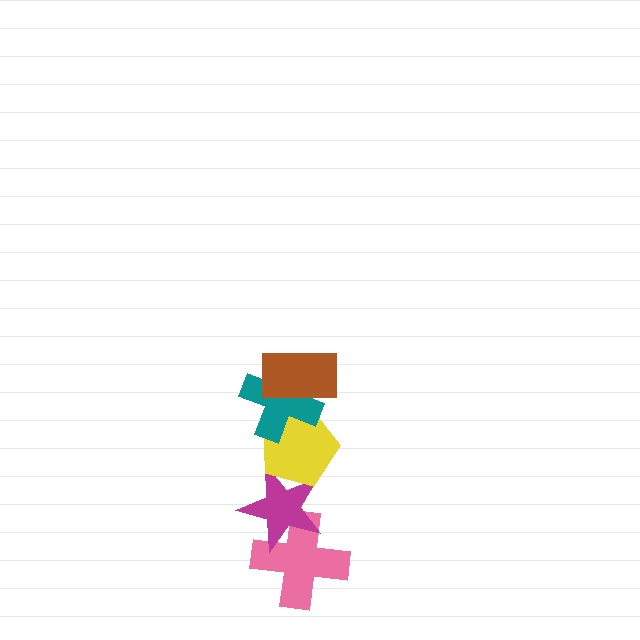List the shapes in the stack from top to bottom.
From top to bottom: the brown rectangle, the teal cross, the yellow pentagon, the magenta star, the pink cross.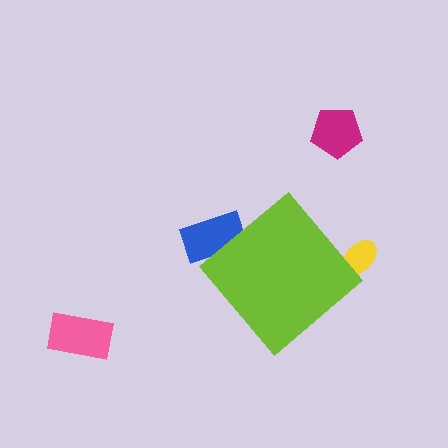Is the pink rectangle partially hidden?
No, the pink rectangle is fully visible.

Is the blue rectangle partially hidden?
Yes, the blue rectangle is partially hidden behind the lime diamond.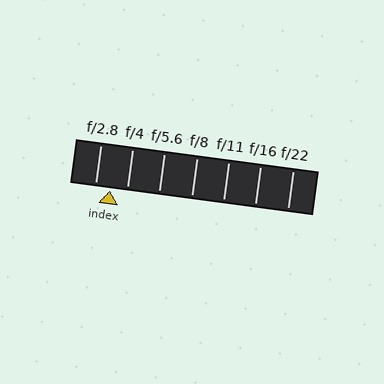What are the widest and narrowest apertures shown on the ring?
The widest aperture shown is f/2.8 and the narrowest is f/22.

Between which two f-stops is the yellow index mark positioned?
The index mark is between f/2.8 and f/4.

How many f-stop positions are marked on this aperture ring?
There are 7 f-stop positions marked.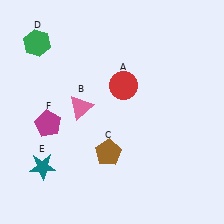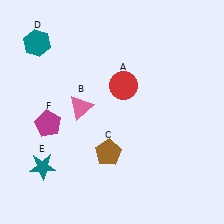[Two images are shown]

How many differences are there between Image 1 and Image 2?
There is 1 difference between the two images.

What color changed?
The hexagon (D) changed from green in Image 1 to teal in Image 2.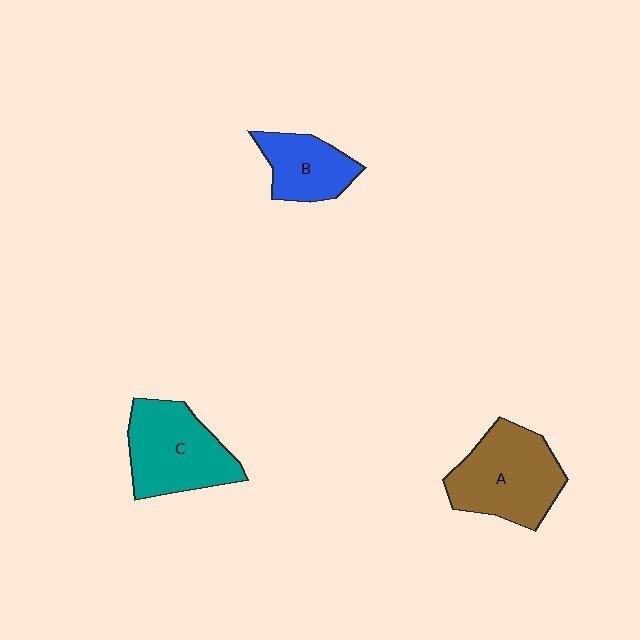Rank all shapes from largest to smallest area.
From largest to smallest: A (brown), C (teal), B (blue).